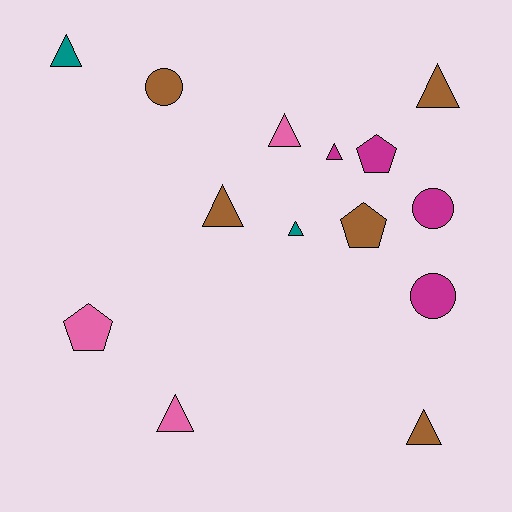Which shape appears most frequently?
Triangle, with 8 objects.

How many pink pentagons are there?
There is 1 pink pentagon.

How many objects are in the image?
There are 14 objects.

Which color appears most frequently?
Brown, with 5 objects.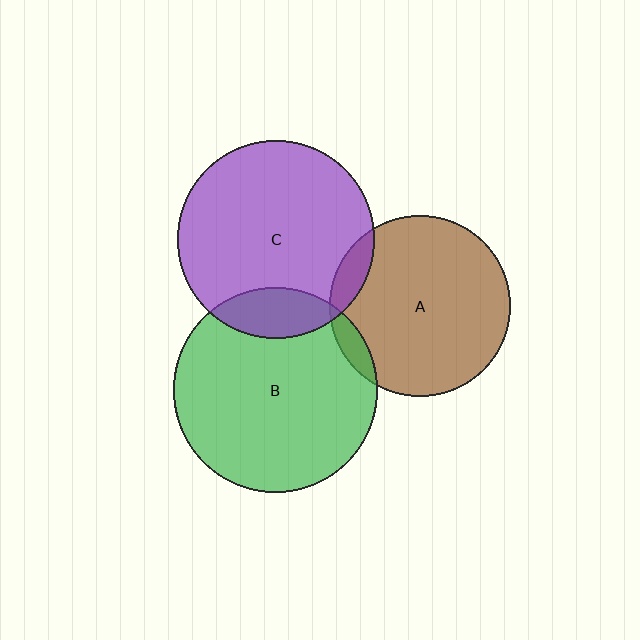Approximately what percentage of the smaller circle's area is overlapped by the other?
Approximately 15%.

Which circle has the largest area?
Circle B (green).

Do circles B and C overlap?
Yes.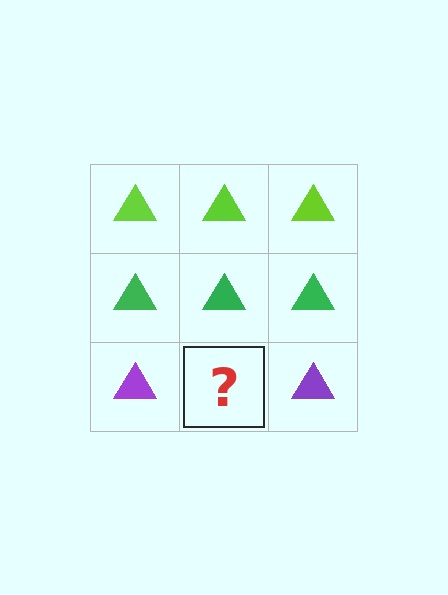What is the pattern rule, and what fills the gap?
The rule is that each row has a consistent color. The gap should be filled with a purple triangle.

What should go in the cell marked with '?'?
The missing cell should contain a purple triangle.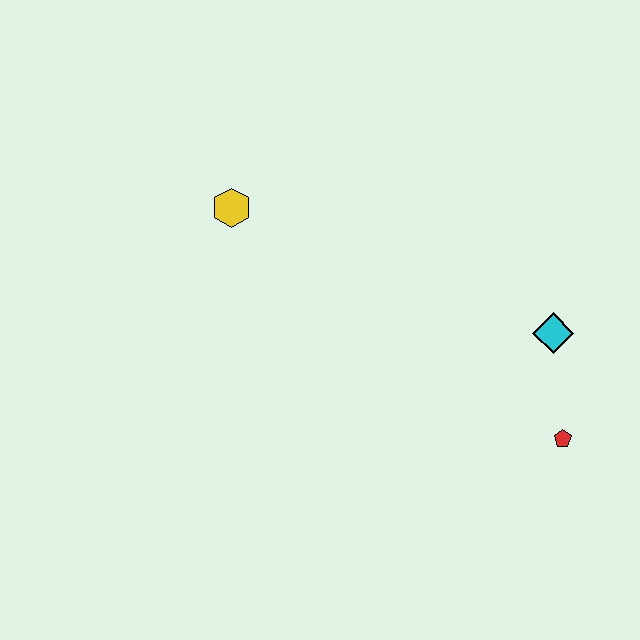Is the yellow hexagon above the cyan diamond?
Yes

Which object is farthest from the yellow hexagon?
The red pentagon is farthest from the yellow hexagon.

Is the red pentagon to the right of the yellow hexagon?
Yes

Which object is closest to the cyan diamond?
The red pentagon is closest to the cyan diamond.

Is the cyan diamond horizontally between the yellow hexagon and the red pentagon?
Yes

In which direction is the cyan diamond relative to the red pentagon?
The cyan diamond is above the red pentagon.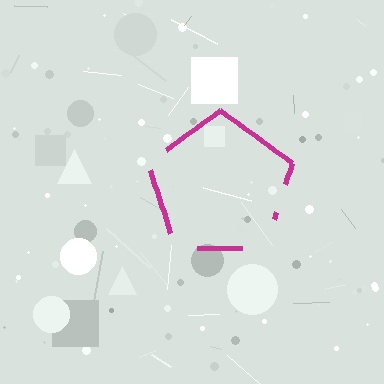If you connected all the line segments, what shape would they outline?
They would outline a pentagon.